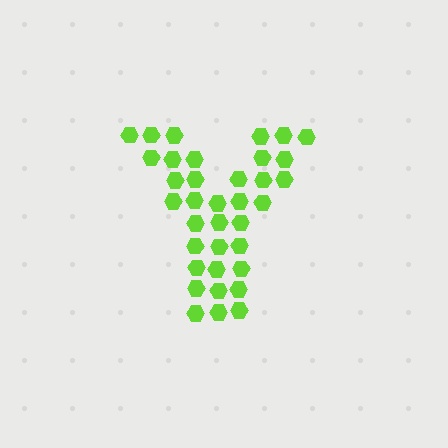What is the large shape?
The large shape is the letter Y.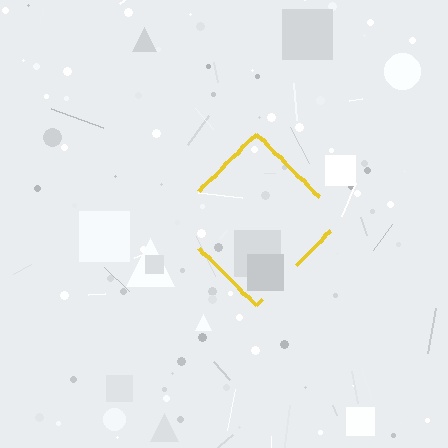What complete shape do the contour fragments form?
The contour fragments form a diamond.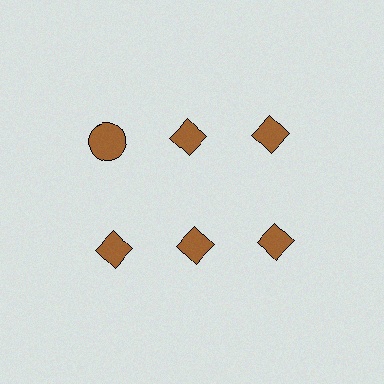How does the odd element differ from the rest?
It has a different shape: circle instead of diamond.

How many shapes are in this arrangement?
There are 6 shapes arranged in a grid pattern.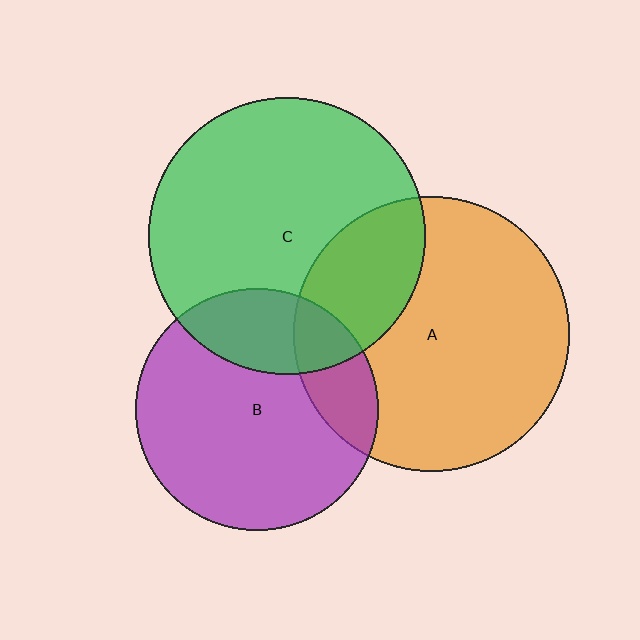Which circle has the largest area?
Circle C (green).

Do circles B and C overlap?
Yes.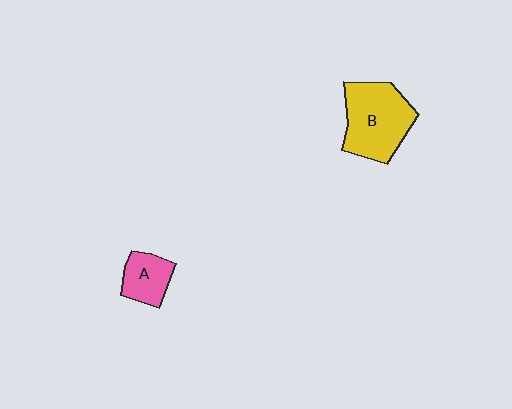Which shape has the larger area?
Shape B (yellow).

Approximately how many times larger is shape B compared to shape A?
Approximately 2.1 times.